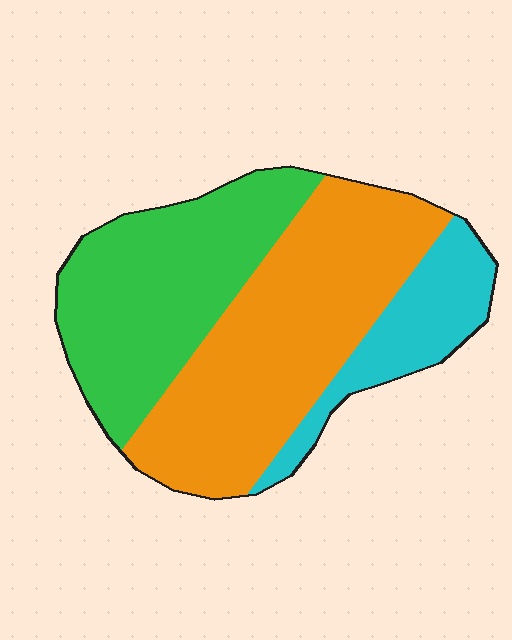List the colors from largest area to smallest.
From largest to smallest: orange, green, cyan.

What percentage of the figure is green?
Green covers around 35% of the figure.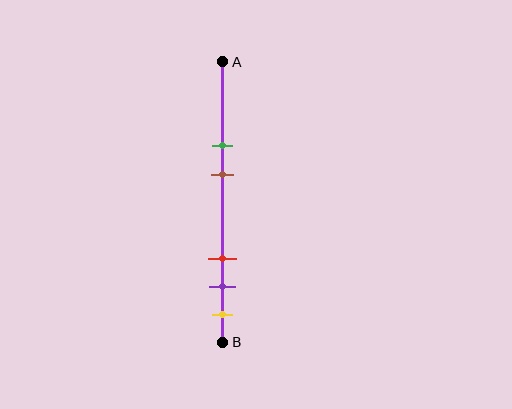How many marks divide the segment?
There are 5 marks dividing the segment.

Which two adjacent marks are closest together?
The purple and yellow marks are the closest adjacent pair.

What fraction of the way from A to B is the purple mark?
The purple mark is approximately 80% (0.8) of the way from A to B.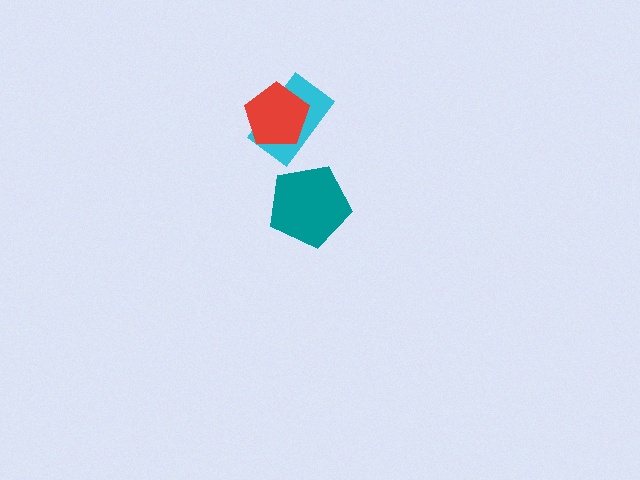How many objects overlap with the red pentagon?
1 object overlaps with the red pentagon.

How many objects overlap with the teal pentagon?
0 objects overlap with the teal pentagon.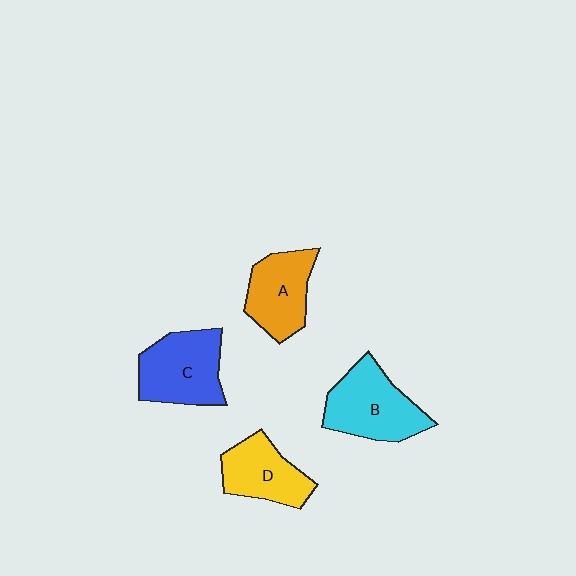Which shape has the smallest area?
Shape D (yellow).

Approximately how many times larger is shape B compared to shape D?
Approximately 1.3 times.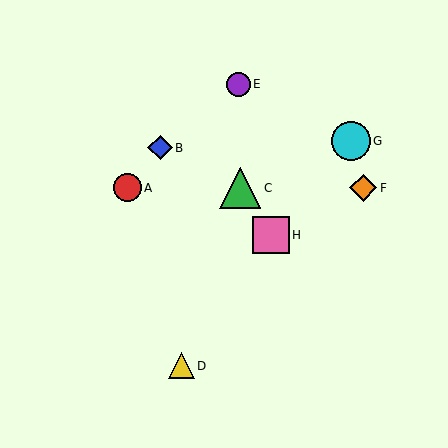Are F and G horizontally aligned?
No, F is at y≈188 and G is at y≈141.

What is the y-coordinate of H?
Object H is at y≈235.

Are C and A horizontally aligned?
Yes, both are at y≈188.